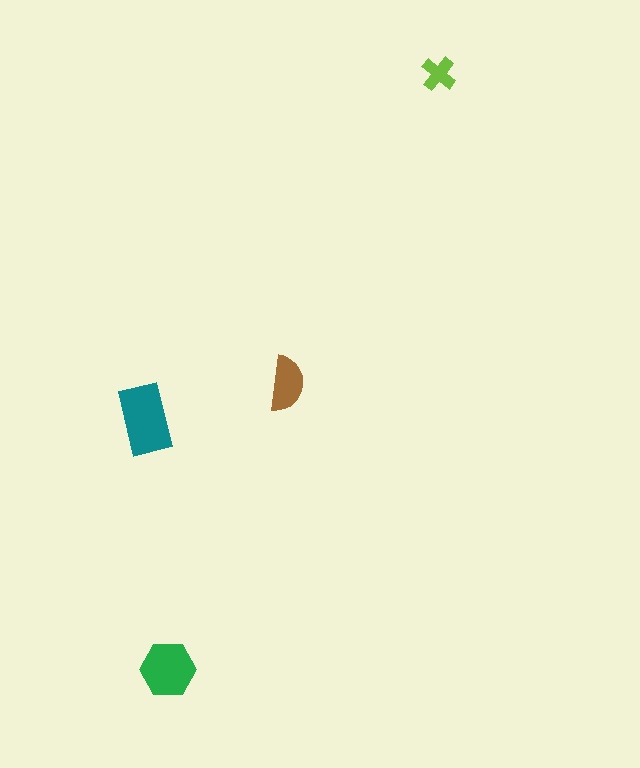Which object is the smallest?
The lime cross.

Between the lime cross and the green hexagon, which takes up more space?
The green hexagon.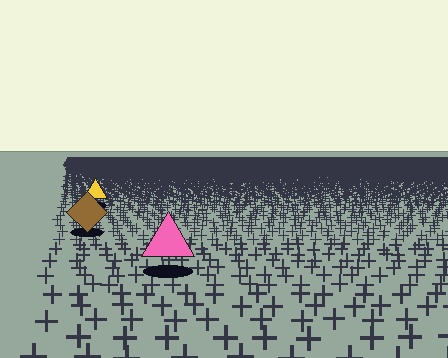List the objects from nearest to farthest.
From nearest to farthest: the pink triangle, the brown diamond, the yellow triangle.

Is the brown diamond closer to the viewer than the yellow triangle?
Yes. The brown diamond is closer — you can tell from the texture gradient: the ground texture is coarser near it.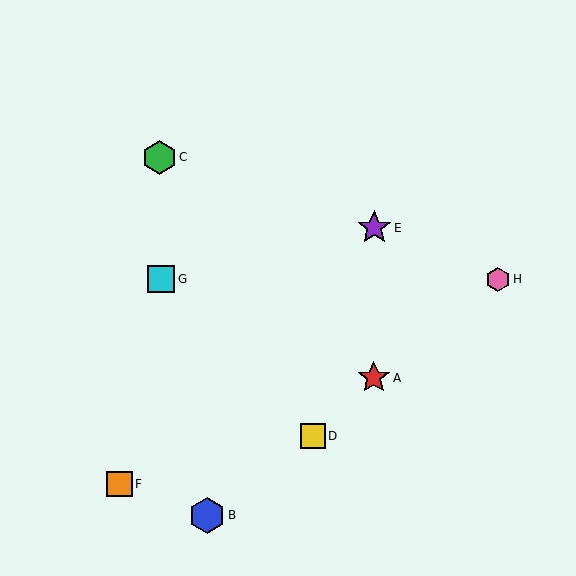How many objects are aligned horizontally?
2 objects (G, H) are aligned horizontally.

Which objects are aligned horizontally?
Objects G, H are aligned horizontally.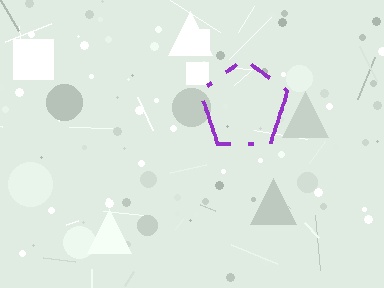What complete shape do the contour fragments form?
The contour fragments form a pentagon.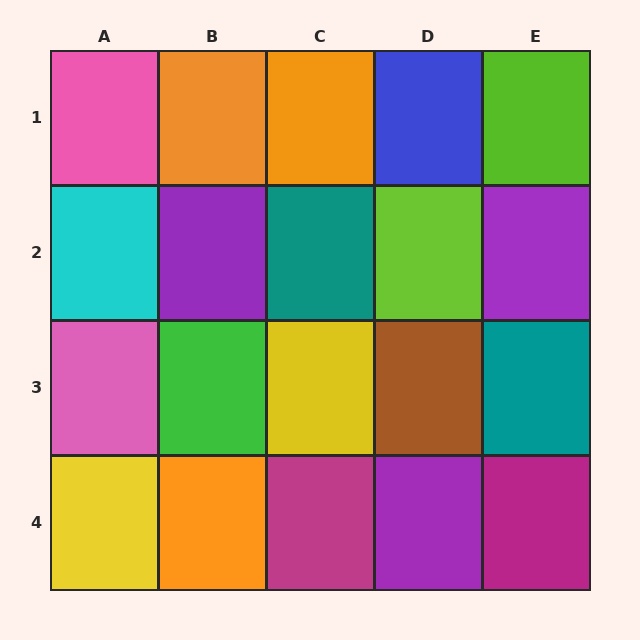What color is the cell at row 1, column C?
Orange.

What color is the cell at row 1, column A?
Pink.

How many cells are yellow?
2 cells are yellow.